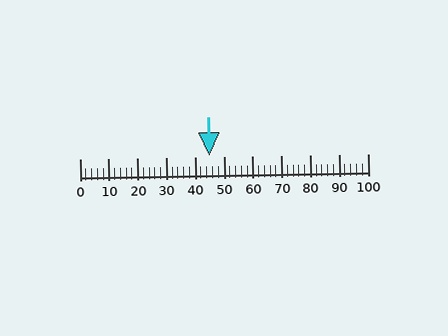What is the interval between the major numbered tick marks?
The major tick marks are spaced 10 units apart.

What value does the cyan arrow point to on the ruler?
The cyan arrow points to approximately 45.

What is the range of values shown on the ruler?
The ruler shows values from 0 to 100.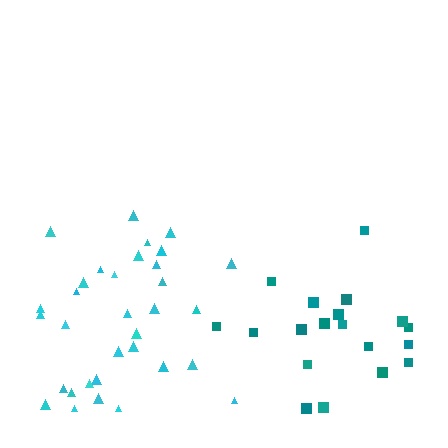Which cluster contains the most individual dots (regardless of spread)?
Cyan (33).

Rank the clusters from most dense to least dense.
cyan, teal.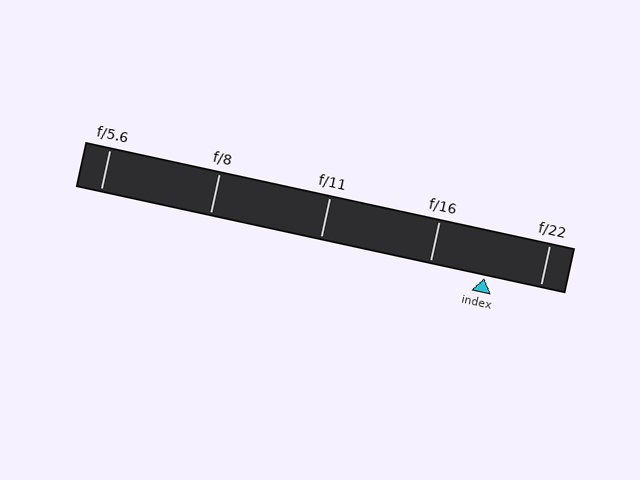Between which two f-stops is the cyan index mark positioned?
The index mark is between f/16 and f/22.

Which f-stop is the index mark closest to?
The index mark is closest to f/16.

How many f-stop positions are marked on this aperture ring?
There are 5 f-stop positions marked.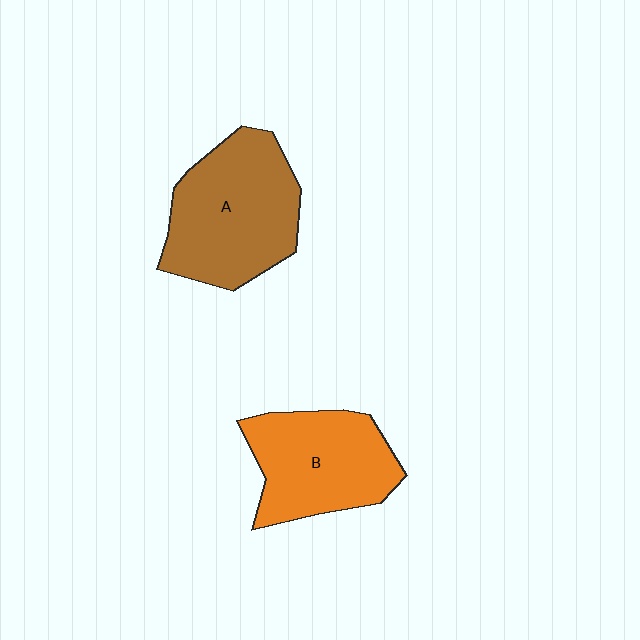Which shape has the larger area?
Shape A (brown).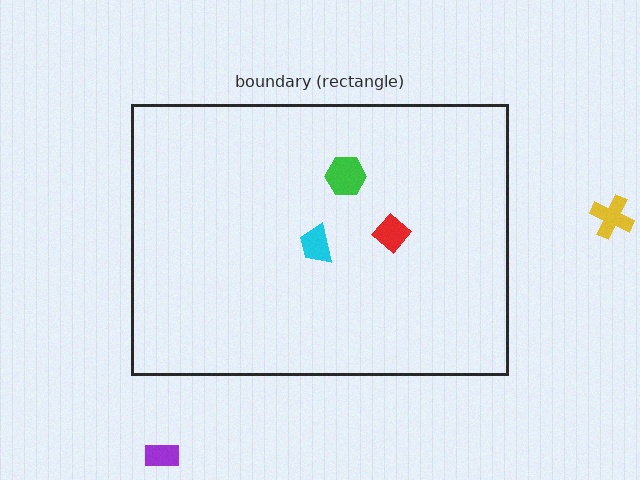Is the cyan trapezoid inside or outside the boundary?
Inside.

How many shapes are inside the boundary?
3 inside, 2 outside.